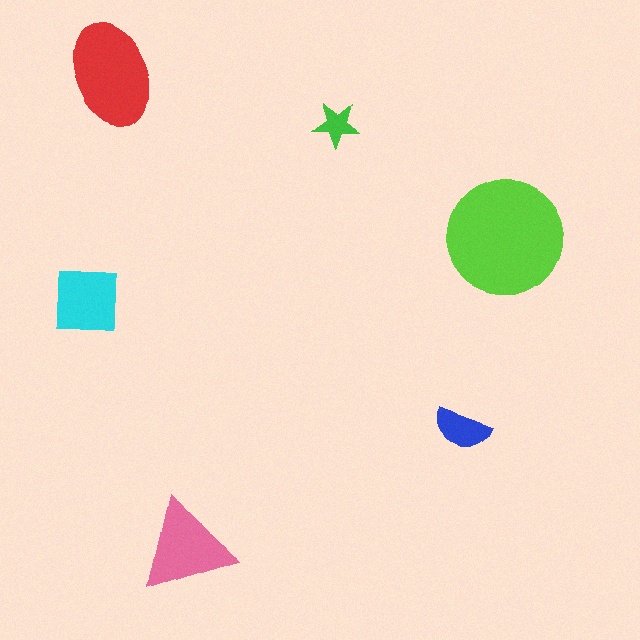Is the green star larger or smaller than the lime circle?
Smaller.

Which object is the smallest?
The green star.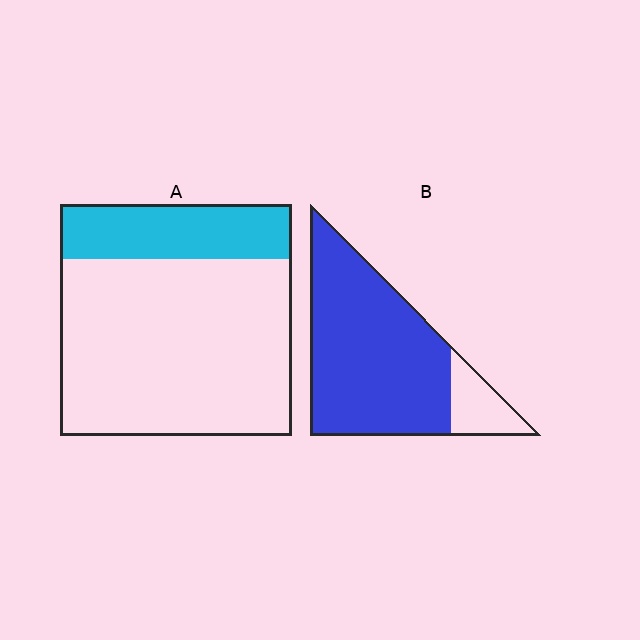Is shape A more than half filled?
No.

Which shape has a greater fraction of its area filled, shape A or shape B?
Shape B.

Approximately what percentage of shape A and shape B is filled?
A is approximately 25% and B is approximately 85%.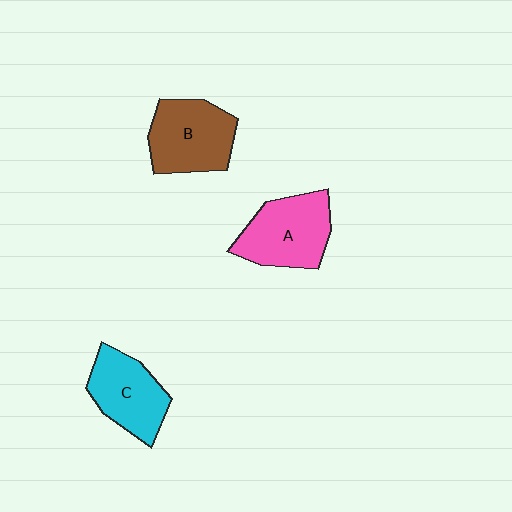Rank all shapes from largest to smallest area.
From largest to smallest: A (pink), B (brown), C (cyan).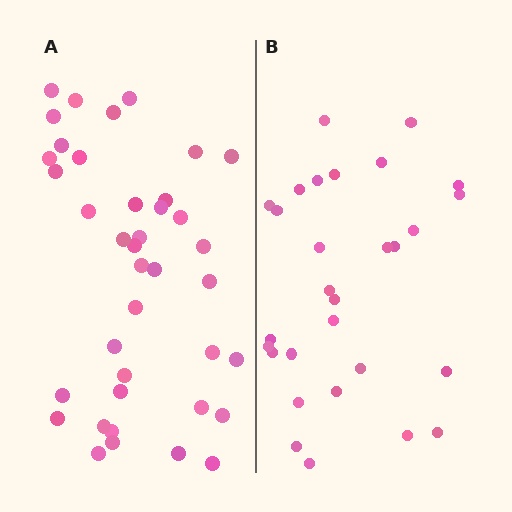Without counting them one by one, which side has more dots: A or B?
Region A (the left region) has more dots.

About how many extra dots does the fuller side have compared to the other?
Region A has roughly 10 or so more dots than region B.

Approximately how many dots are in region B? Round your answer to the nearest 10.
About 30 dots. (The exact count is 29, which rounds to 30.)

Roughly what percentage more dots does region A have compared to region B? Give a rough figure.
About 35% more.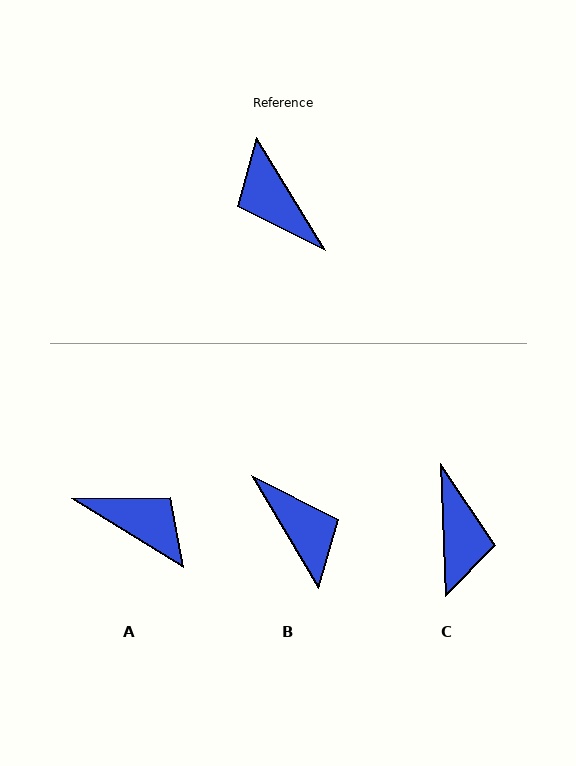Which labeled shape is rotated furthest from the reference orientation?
B, about 179 degrees away.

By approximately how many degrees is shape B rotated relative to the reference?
Approximately 179 degrees counter-clockwise.